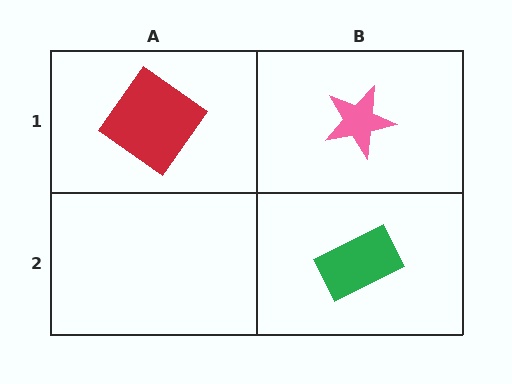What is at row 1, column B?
A pink star.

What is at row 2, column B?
A green rectangle.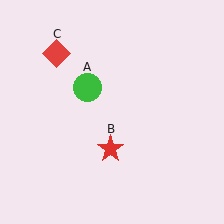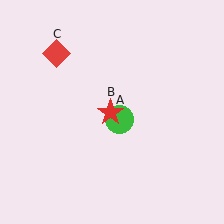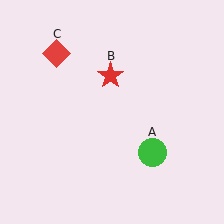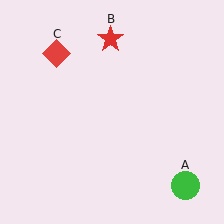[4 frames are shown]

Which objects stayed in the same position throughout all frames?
Red diamond (object C) remained stationary.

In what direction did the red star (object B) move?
The red star (object B) moved up.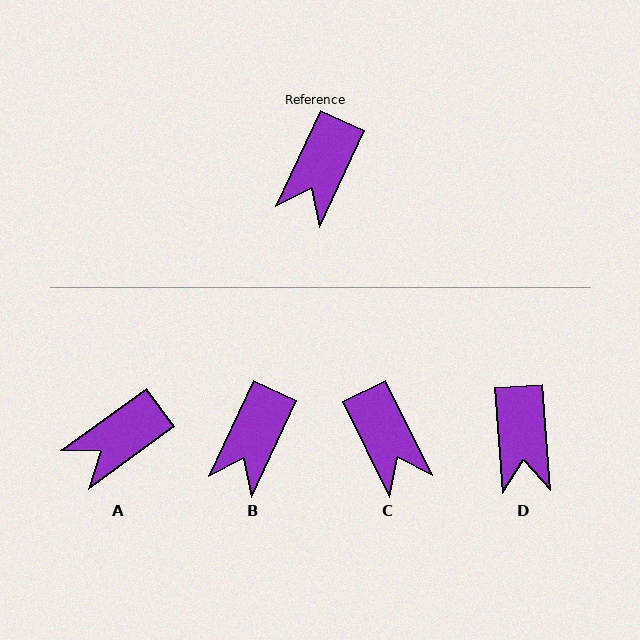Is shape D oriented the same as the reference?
No, it is off by about 29 degrees.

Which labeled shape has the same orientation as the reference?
B.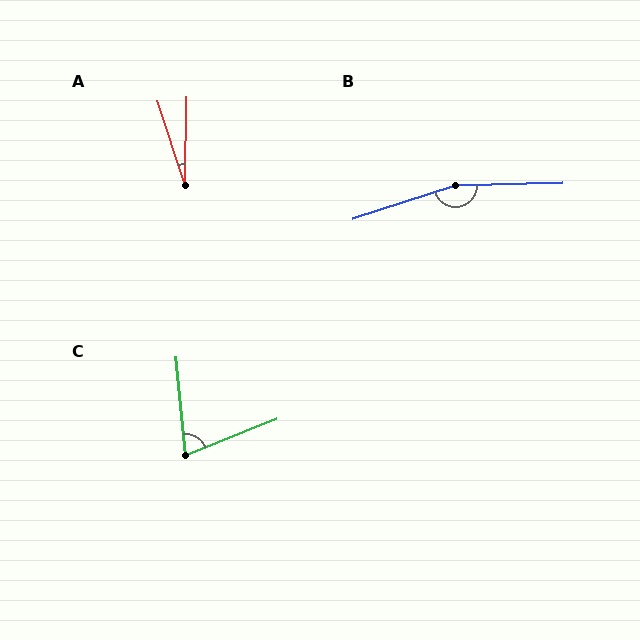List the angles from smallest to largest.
A (18°), C (73°), B (163°).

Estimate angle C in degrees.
Approximately 73 degrees.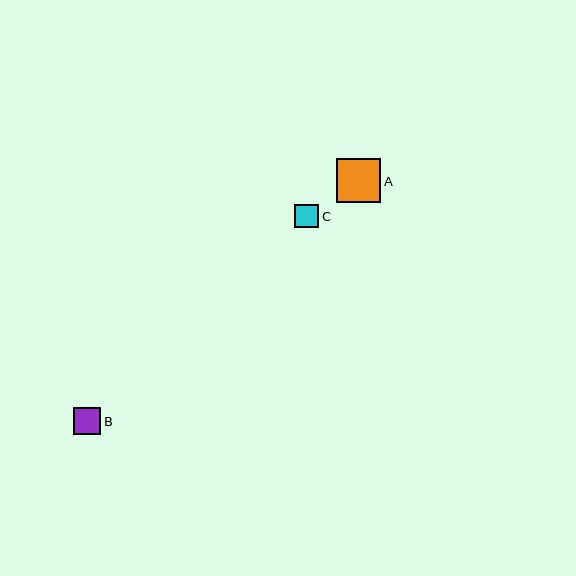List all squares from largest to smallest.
From largest to smallest: A, B, C.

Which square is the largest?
Square A is the largest with a size of approximately 44 pixels.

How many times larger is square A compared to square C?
Square A is approximately 1.9 times the size of square C.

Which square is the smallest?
Square C is the smallest with a size of approximately 24 pixels.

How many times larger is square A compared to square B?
Square A is approximately 1.6 times the size of square B.